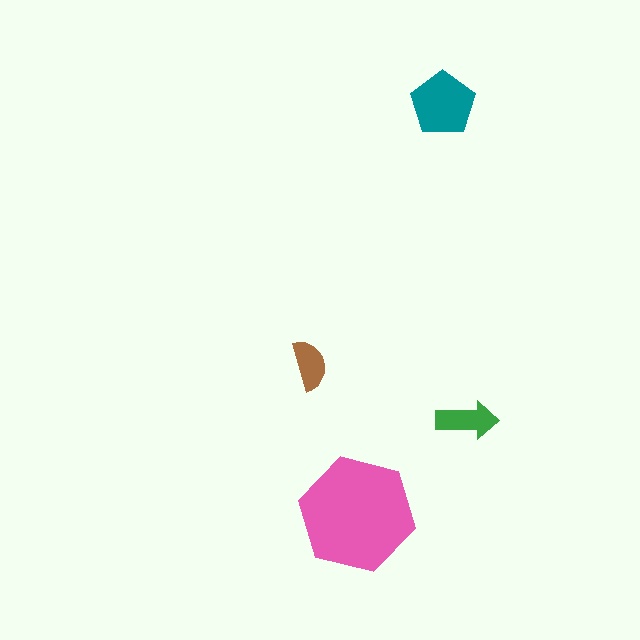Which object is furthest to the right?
The green arrow is rightmost.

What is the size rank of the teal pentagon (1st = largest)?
2nd.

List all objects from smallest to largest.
The brown semicircle, the green arrow, the teal pentagon, the pink hexagon.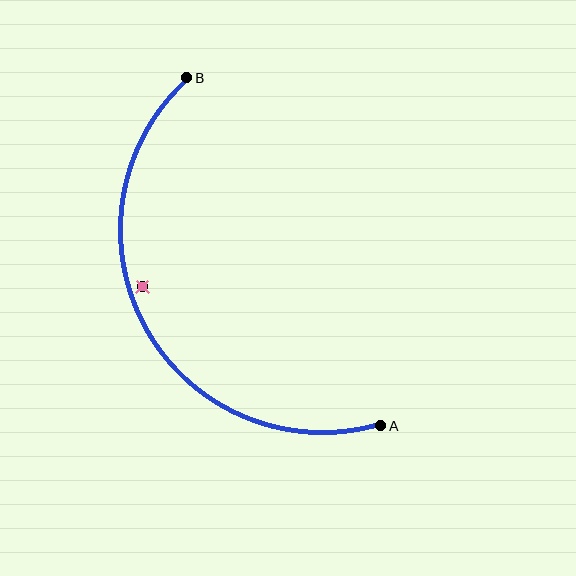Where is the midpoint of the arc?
The arc midpoint is the point on the curve farthest from the straight line joining A and B. It sits to the left of that line.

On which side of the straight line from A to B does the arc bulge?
The arc bulges to the left of the straight line connecting A and B.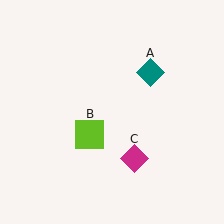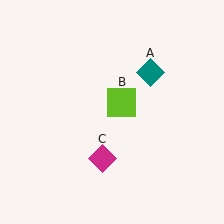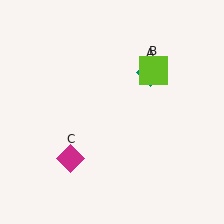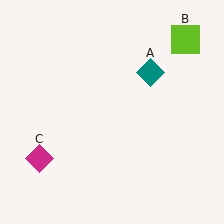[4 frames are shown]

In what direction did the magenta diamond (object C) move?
The magenta diamond (object C) moved left.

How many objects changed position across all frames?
2 objects changed position: lime square (object B), magenta diamond (object C).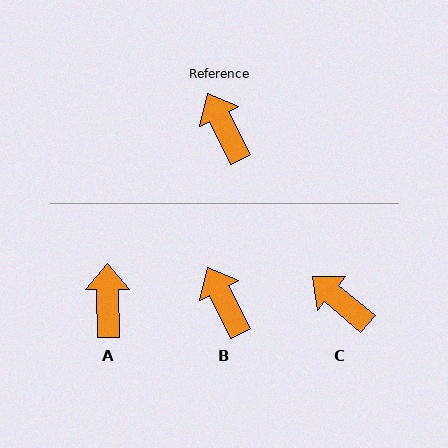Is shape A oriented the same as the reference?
No, it is off by about 26 degrees.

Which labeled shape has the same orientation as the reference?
B.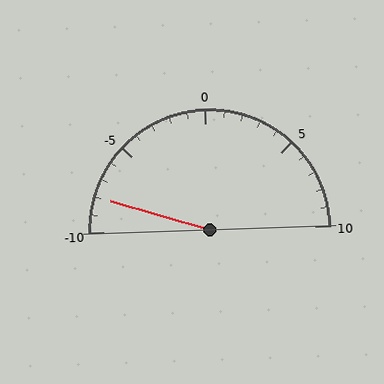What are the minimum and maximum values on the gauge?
The gauge ranges from -10 to 10.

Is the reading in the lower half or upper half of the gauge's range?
The reading is in the lower half of the range (-10 to 10).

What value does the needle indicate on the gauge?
The needle indicates approximately -8.